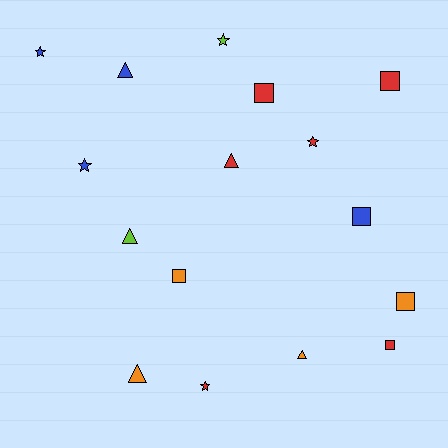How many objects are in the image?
There are 16 objects.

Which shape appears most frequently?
Square, with 6 objects.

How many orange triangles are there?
There are 2 orange triangles.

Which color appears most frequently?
Red, with 6 objects.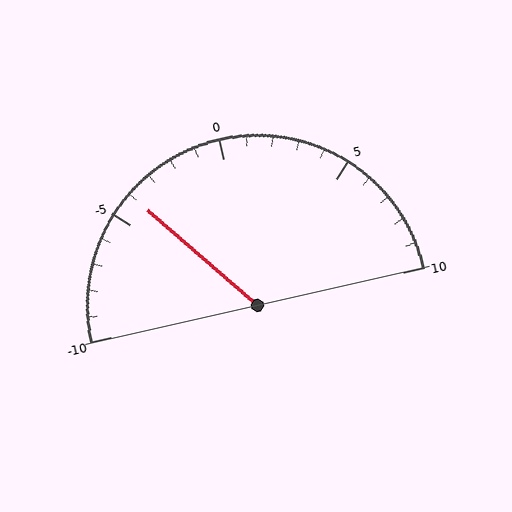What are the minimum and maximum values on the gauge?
The gauge ranges from -10 to 10.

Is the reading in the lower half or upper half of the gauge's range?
The reading is in the lower half of the range (-10 to 10).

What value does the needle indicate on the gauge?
The needle indicates approximately -4.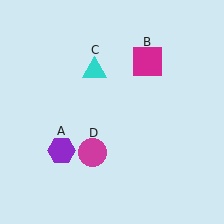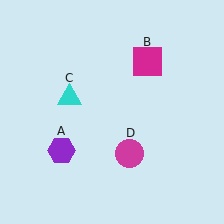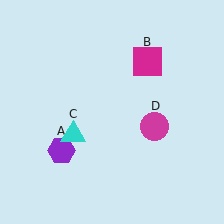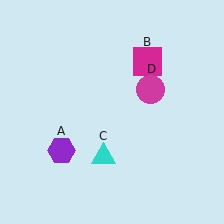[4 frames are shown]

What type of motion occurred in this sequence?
The cyan triangle (object C), magenta circle (object D) rotated counterclockwise around the center of the scene.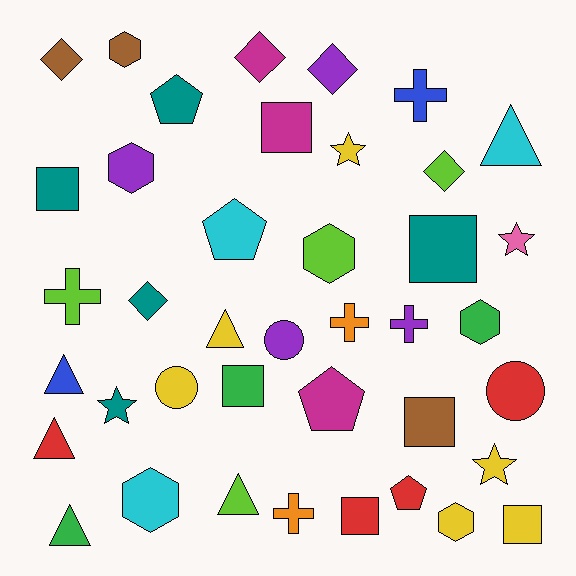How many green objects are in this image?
There are 3 green objects.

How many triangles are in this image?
There are 6 triangles.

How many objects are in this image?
There are 40 objects.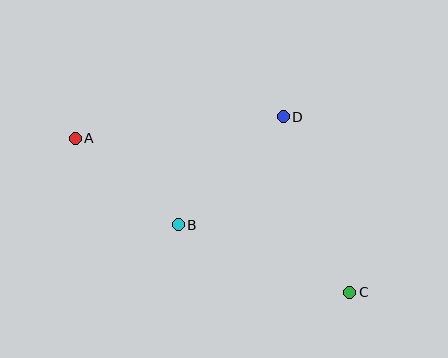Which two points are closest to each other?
Points A and B are closest to each other.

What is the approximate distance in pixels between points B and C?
The distance between B and C is approximately 184 pixels.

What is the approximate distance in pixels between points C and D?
The distance between C and D is approximately 188 pixels.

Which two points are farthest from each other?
Points A and C are farthest from each other.